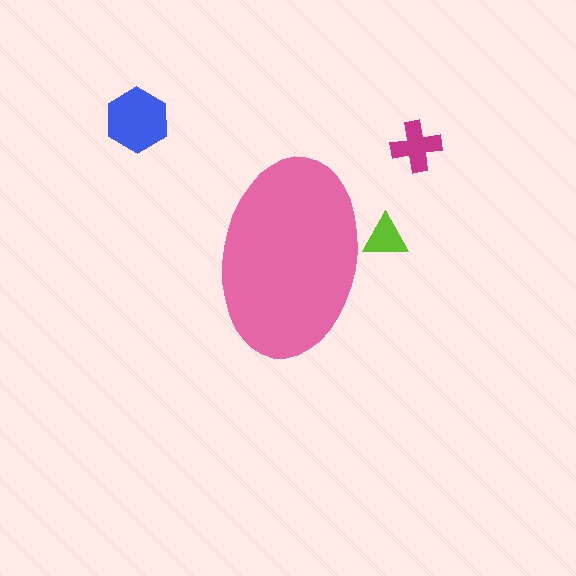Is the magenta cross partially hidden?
No, the magenta cross is fully visible.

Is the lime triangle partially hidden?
Yes, the lime triangle is partially hidden behind the pink ellipse.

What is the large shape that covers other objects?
A pink ellipse.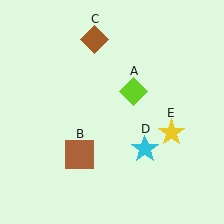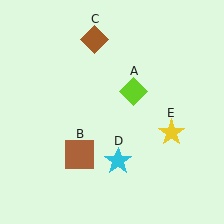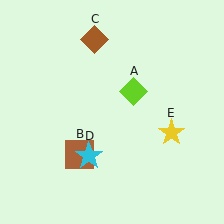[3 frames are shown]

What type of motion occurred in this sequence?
The cyan star (object D) rotated clockwise around the center of the scene.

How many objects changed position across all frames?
1 object changed position: cyan star (object D).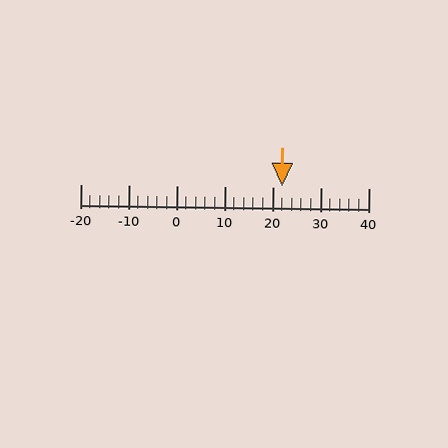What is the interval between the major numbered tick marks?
The major tick marks are spaced 10 units apart.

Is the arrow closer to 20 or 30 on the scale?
The arrow is closer to 20.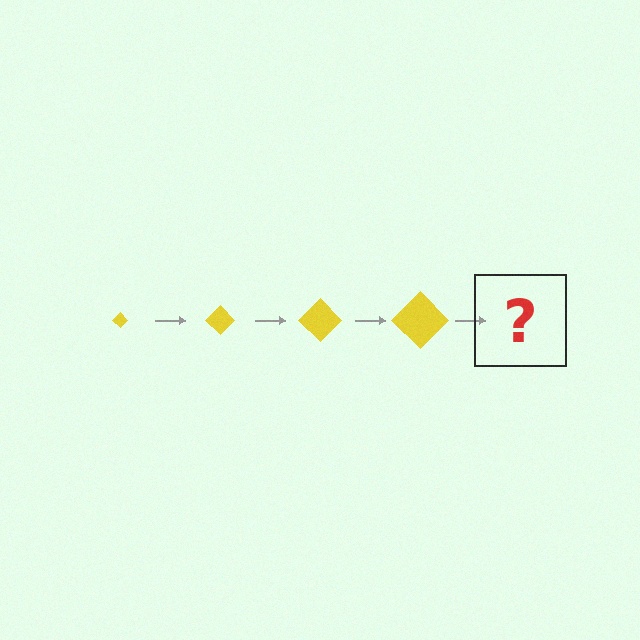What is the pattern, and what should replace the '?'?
The pattern is that the diamond gets progressively larger each step. The '?' should be a yellow diamond, larger than the previous one.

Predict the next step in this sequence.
The next step is a yellow diamond, larger than the previous one.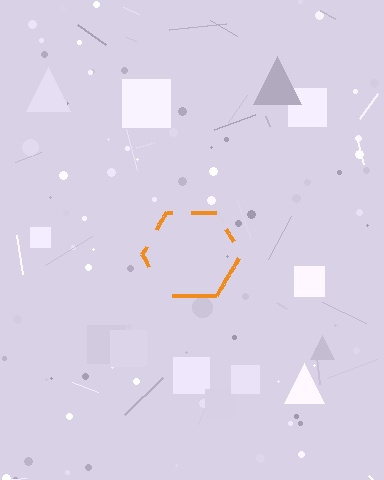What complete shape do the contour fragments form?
The contour fragments form a hexagon.